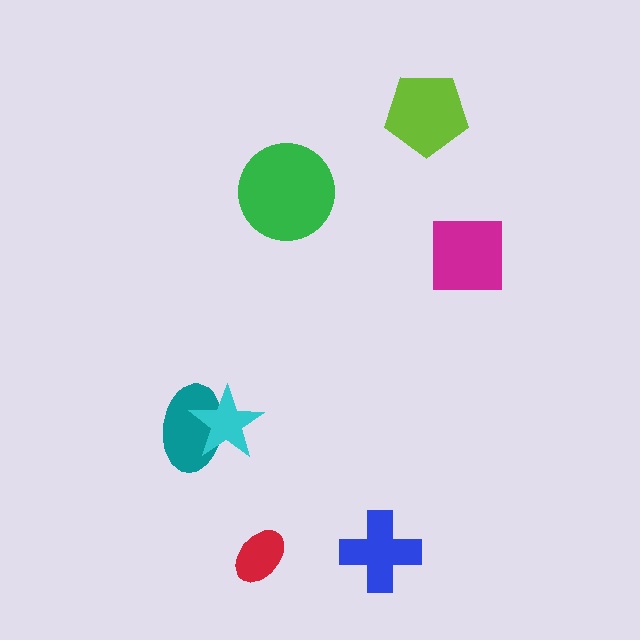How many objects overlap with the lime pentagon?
0 objects overlap with the lime pentagon.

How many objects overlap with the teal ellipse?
1 object overlaps with the teal ellipse.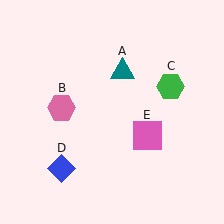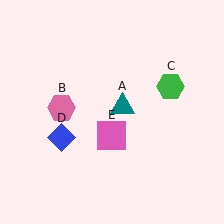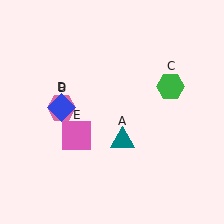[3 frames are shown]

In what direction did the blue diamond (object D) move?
The blue diamond (object D) moved up.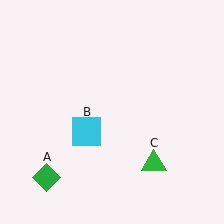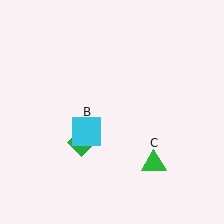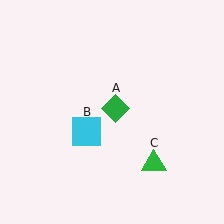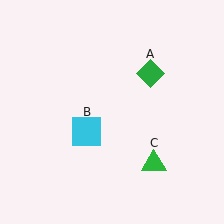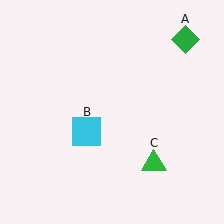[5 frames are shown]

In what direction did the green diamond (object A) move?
The green diamond (object A) moved up and to the right.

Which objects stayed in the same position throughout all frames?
Cyan square (object B) and green triangle (object C) remained stationary.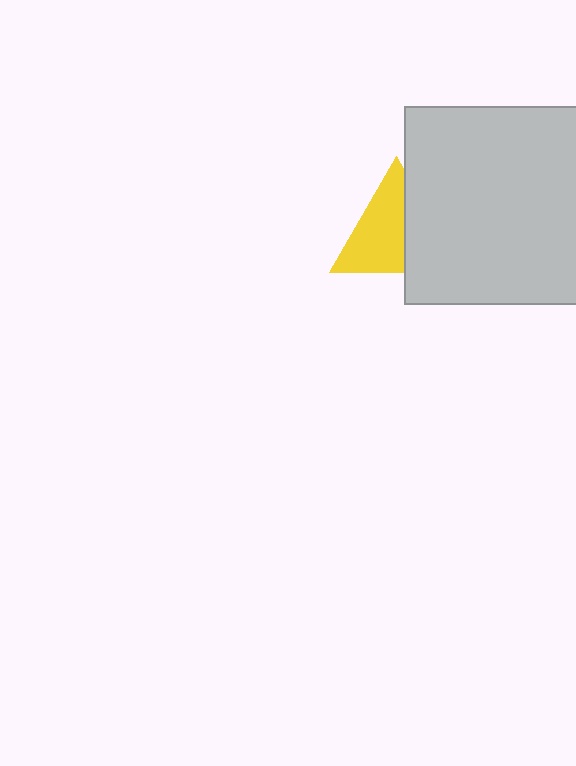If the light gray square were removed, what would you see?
You would see the complete yellow triangle.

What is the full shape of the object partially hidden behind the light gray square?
The partially hidden object is a yellow triangle.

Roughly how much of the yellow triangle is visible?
About half of it is visible (roughly 60%).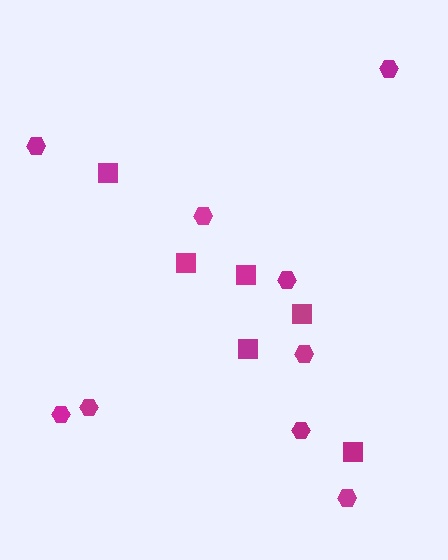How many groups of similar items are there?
There are 2 groups: one group of hexagons (9) and one group of squares (6).